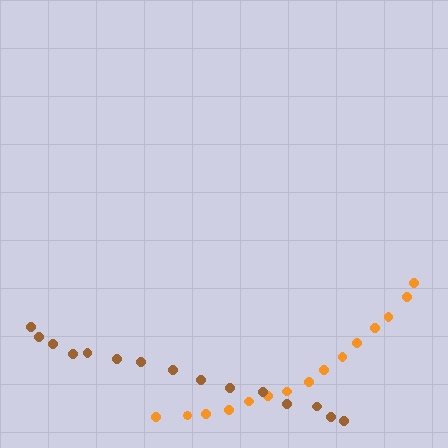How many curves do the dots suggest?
There are 2 distinct paths.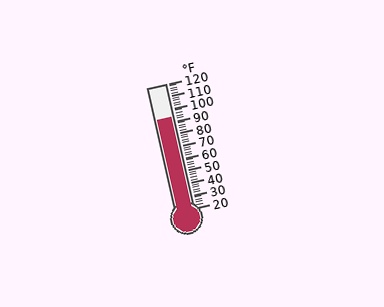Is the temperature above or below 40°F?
The temperature is above 40°F.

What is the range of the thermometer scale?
The thermometer scale ranges from 20°F to 120°F.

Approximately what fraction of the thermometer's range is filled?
The thermometer is filled to approximately 75% of its range.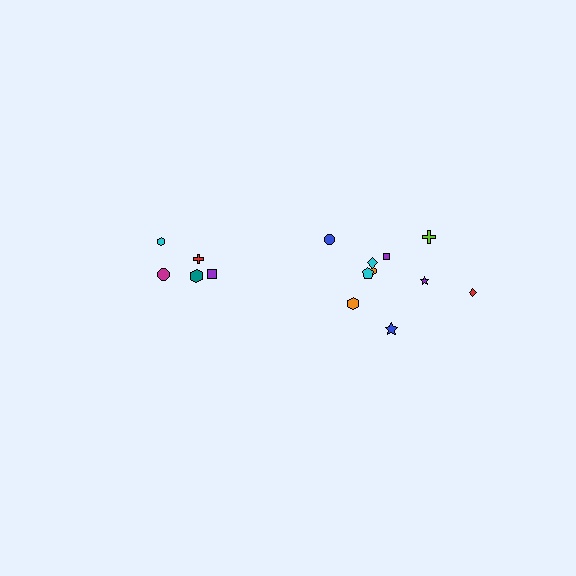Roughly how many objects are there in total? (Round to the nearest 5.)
Roughly 15 objects in total.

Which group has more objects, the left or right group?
The right group.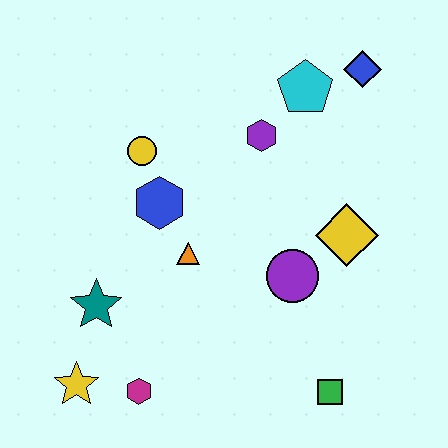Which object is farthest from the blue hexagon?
The green square is farthest from the blue hexagon.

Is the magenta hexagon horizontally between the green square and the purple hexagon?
No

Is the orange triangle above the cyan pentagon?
No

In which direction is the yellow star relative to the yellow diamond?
The yellow star is to the left of the yellow diamond.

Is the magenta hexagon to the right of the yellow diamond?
No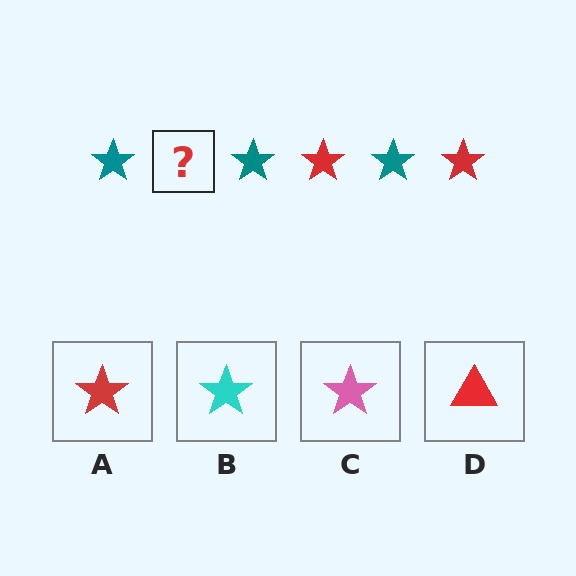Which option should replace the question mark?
Option A.